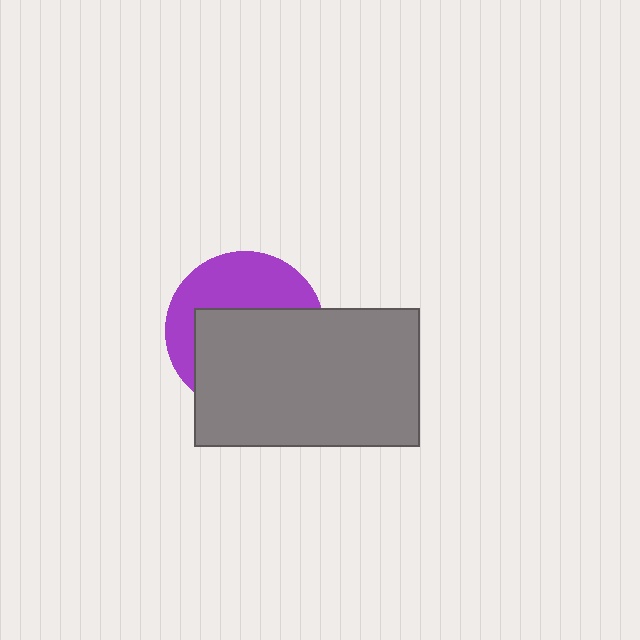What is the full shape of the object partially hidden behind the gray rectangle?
The partially hidden object is a purple circle.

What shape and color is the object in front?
The object in front is a gray rectangle.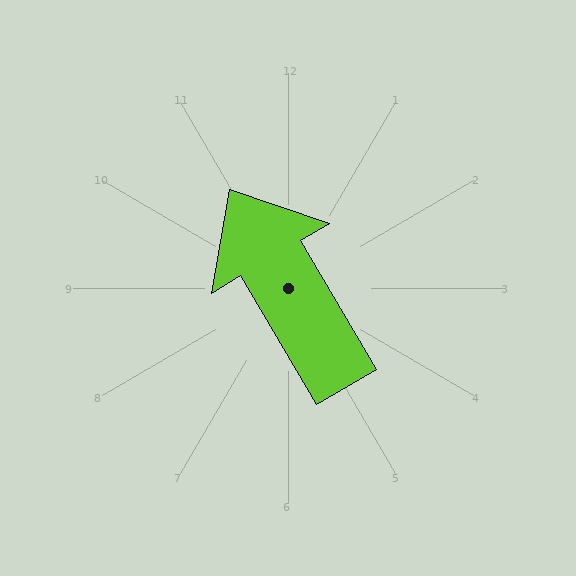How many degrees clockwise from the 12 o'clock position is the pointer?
Approximately 329 degrees.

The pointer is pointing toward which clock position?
Roughly 11 o'clock.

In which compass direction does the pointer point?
Northwest.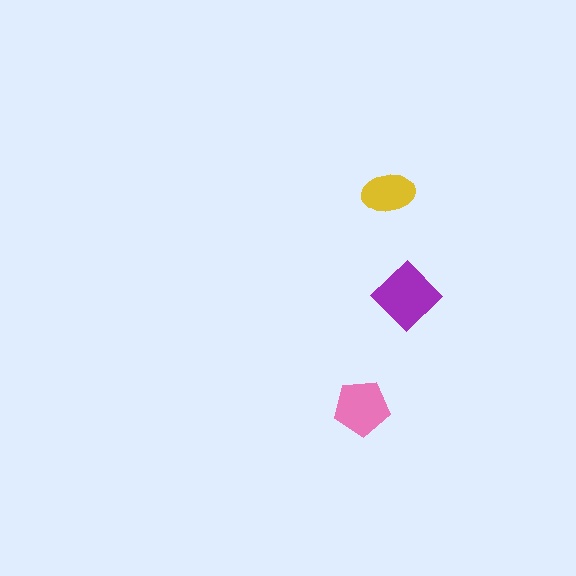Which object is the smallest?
The yellow ellipse.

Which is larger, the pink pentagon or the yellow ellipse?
The pink pentagon.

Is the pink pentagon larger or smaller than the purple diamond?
Smaller.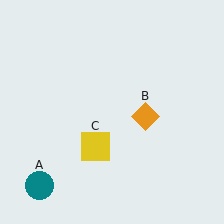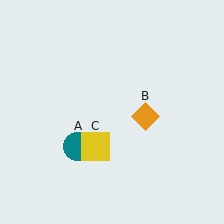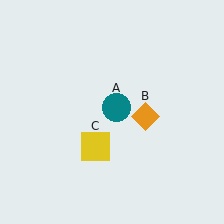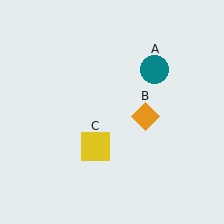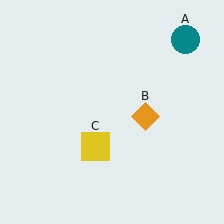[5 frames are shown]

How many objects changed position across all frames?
1 object changed position: teal circle (object A).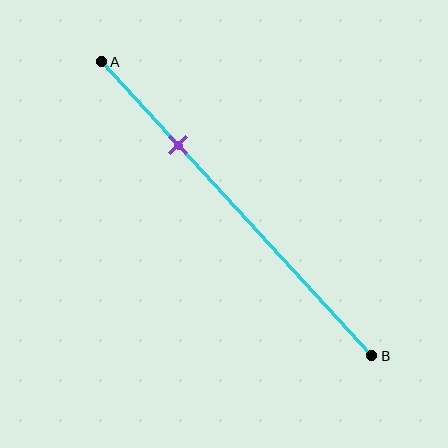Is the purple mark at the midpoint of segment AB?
No, the mark is at about 30% from A, not at the 50% midpoint.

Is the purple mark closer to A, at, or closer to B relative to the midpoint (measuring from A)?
The purple mark is closer to point A than the midpoint of segment AB.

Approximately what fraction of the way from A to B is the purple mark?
The purple mark is approximately 30% of the way from A to B.